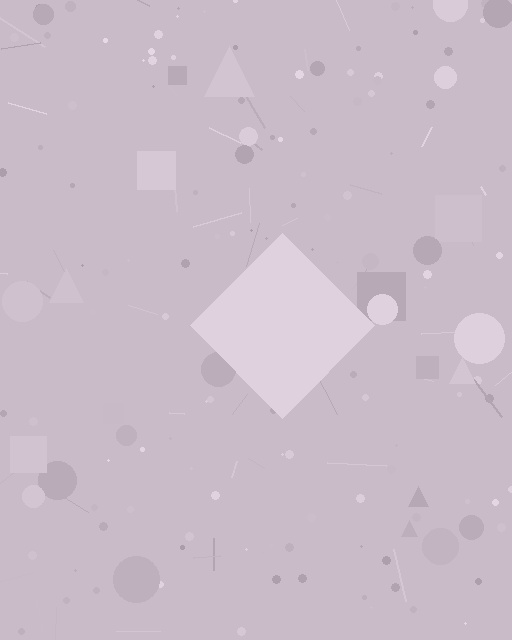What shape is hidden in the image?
A diamond is hidden in the image.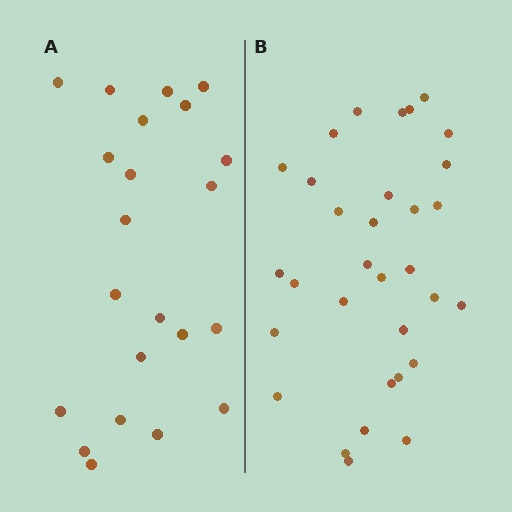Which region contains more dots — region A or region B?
Region B (the right region) has more dots.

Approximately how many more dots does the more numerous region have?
Region B has roughly 10 or so more dots than region A.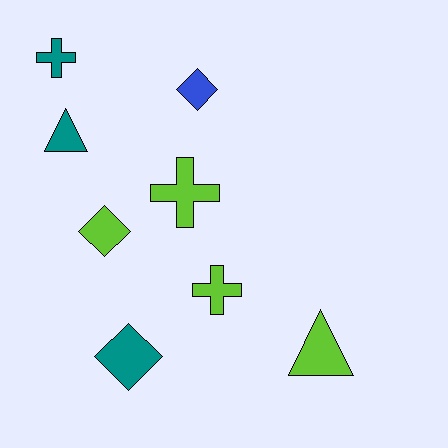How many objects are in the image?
There are 8 objects.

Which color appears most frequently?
Lime, with 4 objects.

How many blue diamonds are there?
There is 1 blue diamond.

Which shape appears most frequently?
Cross, with 3 objects.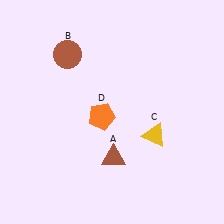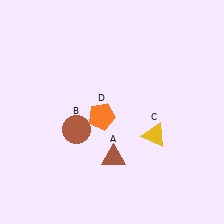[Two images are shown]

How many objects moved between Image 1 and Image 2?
1 object moved between the two images.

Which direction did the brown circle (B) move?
The brown circle (B) moved down.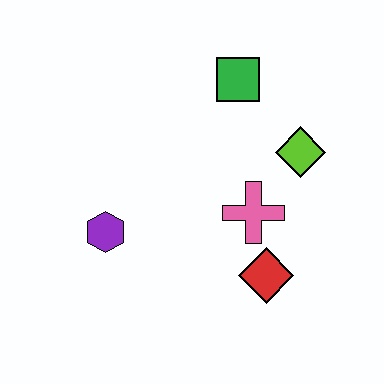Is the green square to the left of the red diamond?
Yes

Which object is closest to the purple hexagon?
The pink cross is closest to the purple hexagon.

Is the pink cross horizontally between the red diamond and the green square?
Yes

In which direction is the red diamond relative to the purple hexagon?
The red diamond is to the right of the purple hexagon.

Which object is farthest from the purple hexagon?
The lime diamond is farthest from the purple hexagon.